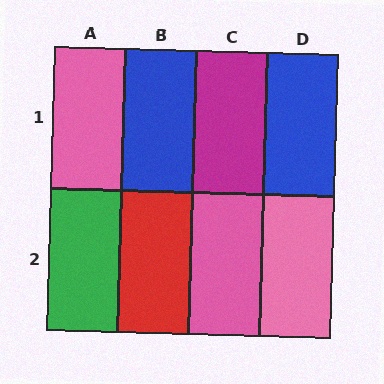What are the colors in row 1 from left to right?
Pink, blue, magenta, blue.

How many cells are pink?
3 cells are pink.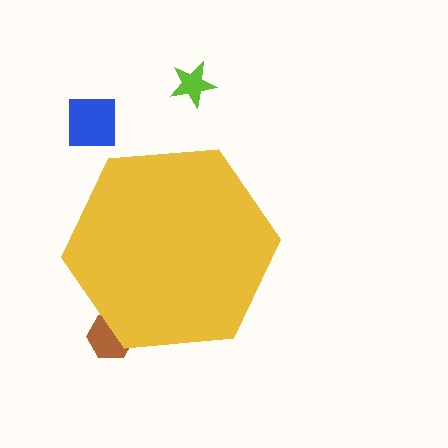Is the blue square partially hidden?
No, the blue square is fully visible.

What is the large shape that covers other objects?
A yellow hexagon.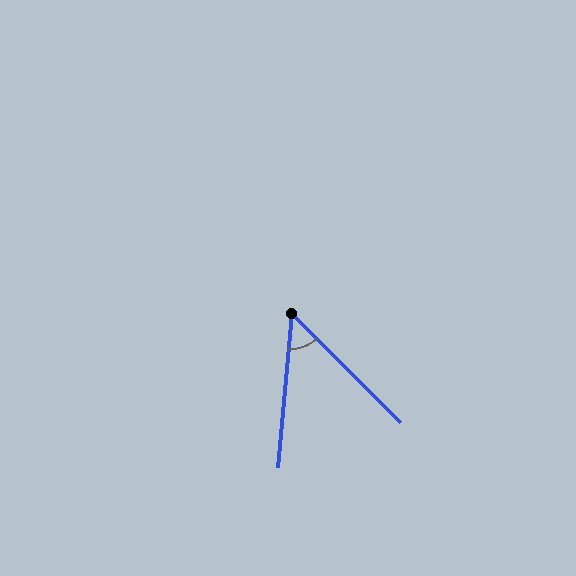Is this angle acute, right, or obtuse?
It is acute.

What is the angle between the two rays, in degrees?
Approximately 50 degrees.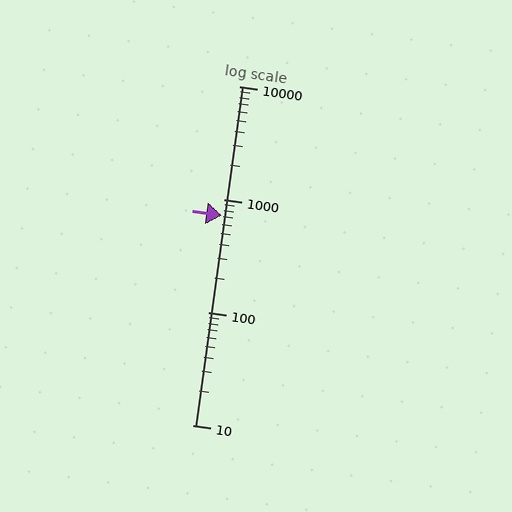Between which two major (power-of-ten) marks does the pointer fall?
The pointer is between 100 and 1000.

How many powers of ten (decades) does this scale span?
The scale spans 3 decades, from 10 to 10000.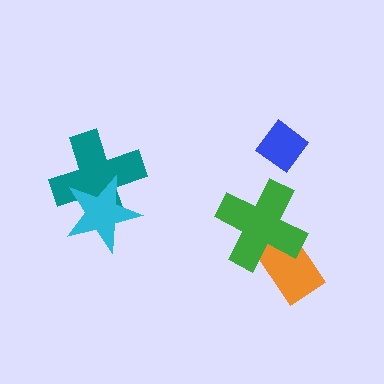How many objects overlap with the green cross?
1 object overlaps with the green cross.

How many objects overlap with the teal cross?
1 object overlaps with the teal cross.